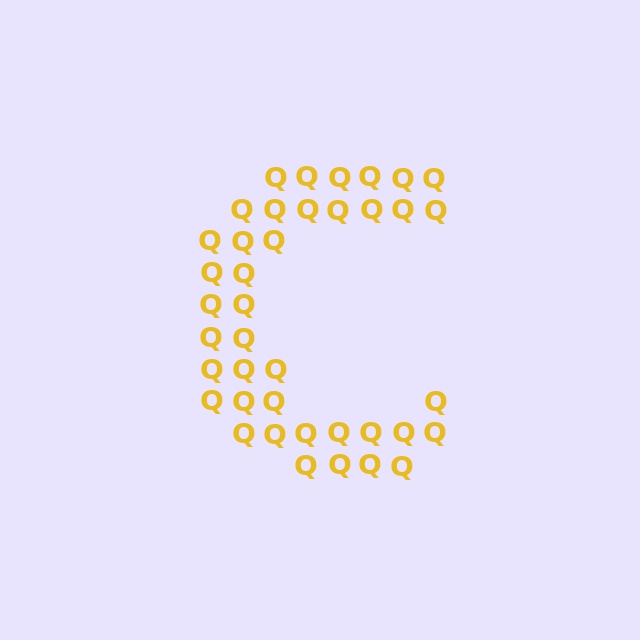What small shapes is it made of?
It is made of small letter Q's.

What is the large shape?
The large shape is the letter C.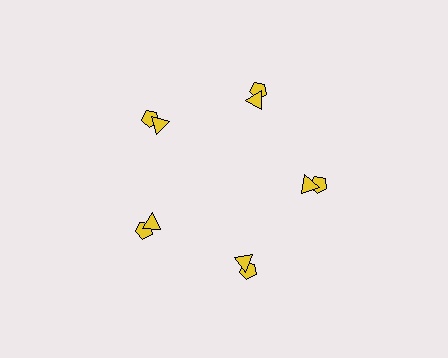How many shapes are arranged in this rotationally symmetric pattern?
There are 10 shapes, arranged in 5 groups of 2.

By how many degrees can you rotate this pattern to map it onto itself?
The pattern maps onto itself every 72 degrees of rotation.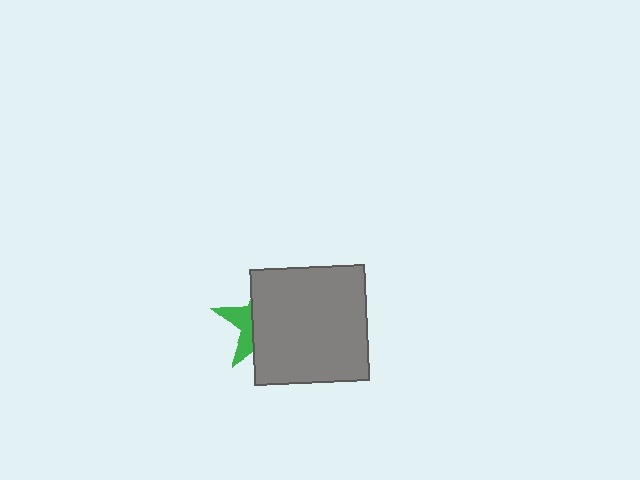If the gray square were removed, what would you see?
You would see the complete green star.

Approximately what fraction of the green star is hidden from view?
Roughly 70% of the green star is hidden behind the gray square.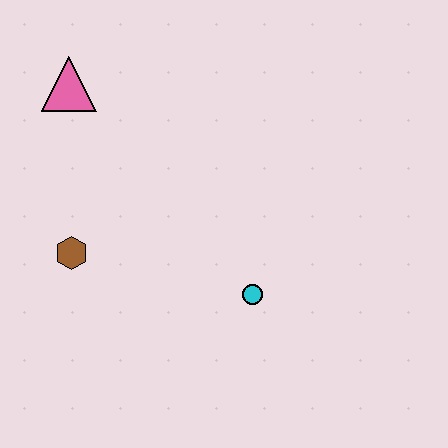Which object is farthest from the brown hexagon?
The cyan circle is farthest from the brown hexagon.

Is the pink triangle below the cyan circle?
No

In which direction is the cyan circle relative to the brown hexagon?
The cyan circle is to the right of the brown hexagon.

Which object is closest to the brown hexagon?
The pink triangle is closest to the brown hexagon.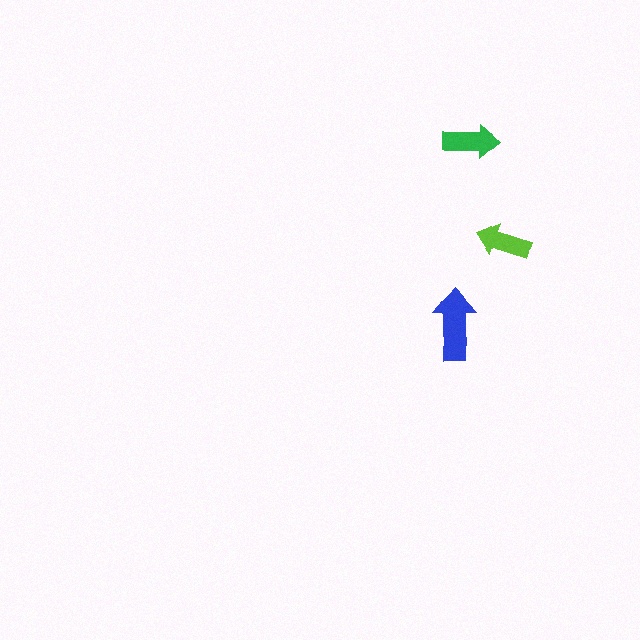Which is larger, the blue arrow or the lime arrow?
The blue one.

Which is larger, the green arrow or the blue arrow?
The blue one.